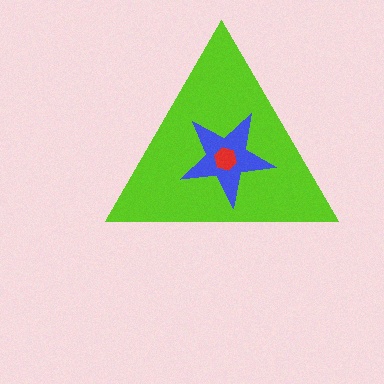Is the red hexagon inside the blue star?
Yes.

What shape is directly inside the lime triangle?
The blue star.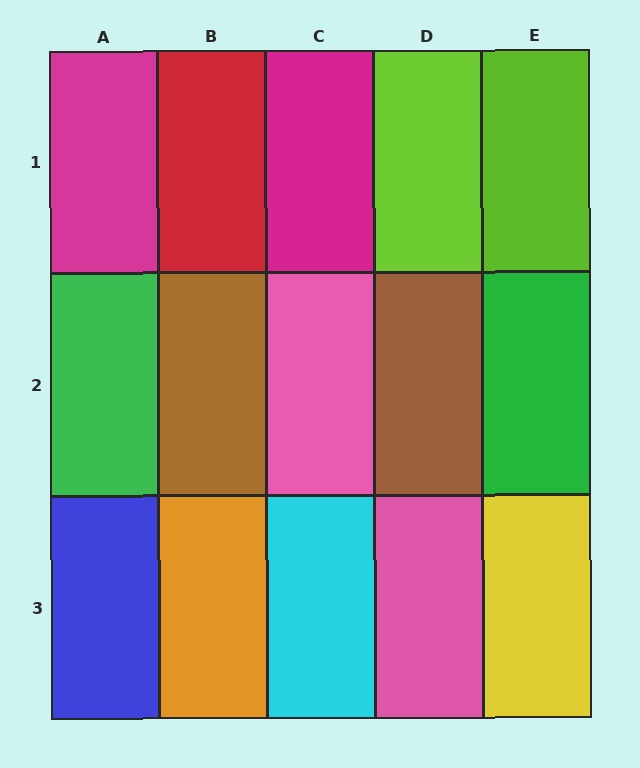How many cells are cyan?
1 cell is cyan.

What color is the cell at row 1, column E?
Lime.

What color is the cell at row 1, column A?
Magenta.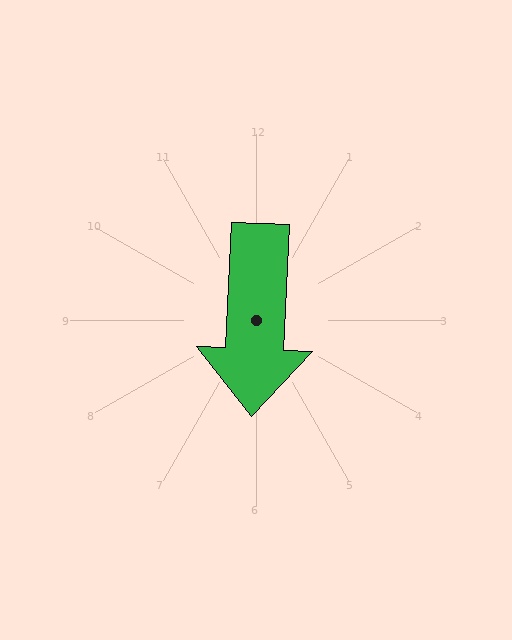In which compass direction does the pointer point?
South.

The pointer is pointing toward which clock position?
Roughly 6 o'clock.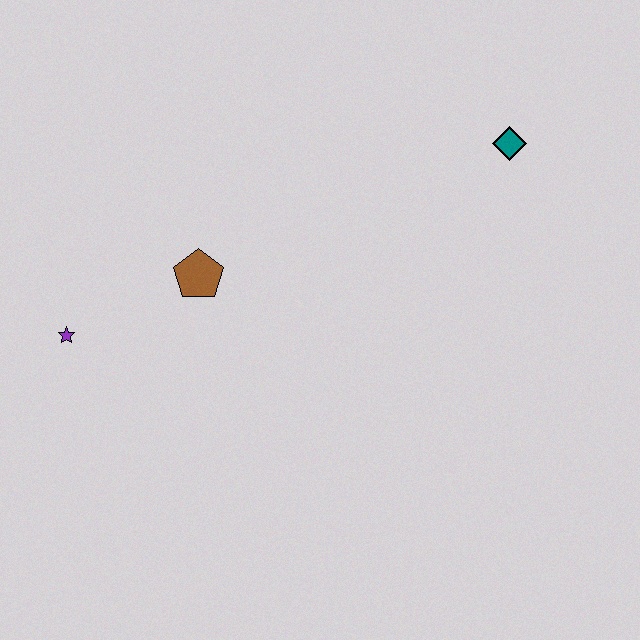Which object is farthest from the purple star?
The teal diamond is farthest from the purple star.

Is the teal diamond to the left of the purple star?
No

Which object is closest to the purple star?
The brown pentagon is closest to the purple star.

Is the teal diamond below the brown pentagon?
No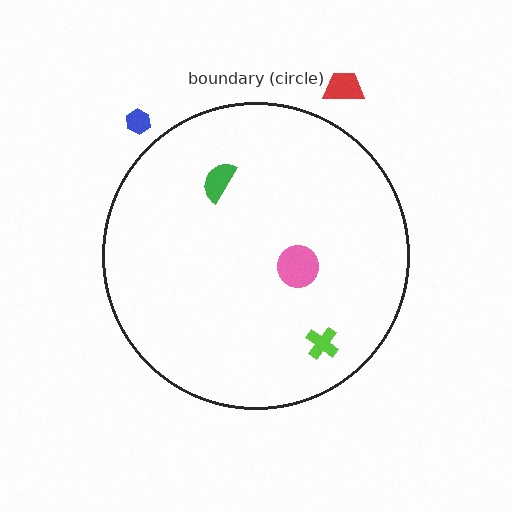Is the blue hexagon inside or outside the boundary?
Outside.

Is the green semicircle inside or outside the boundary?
Inside.